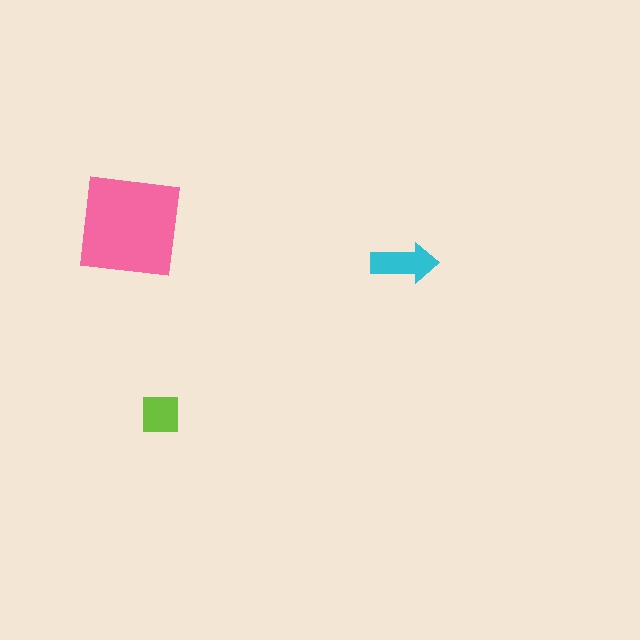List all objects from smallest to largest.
The lime square, the cyan arrow, the pink square.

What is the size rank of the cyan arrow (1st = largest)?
2nd.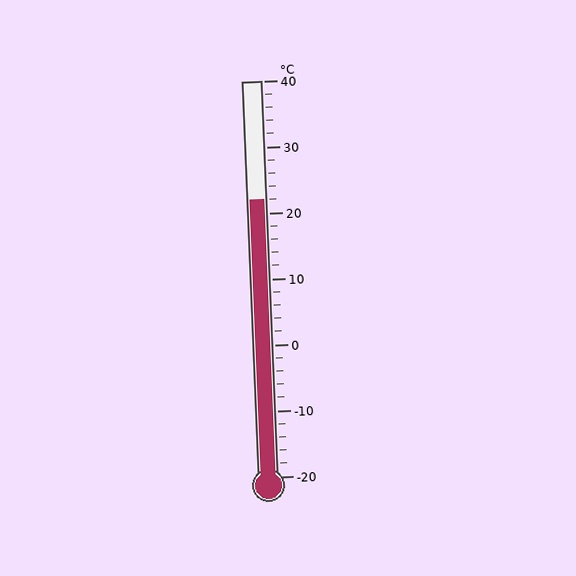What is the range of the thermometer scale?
The thermometer scale ranges from -20°C to 40°C.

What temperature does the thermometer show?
The thermometer shows approximately 22°C.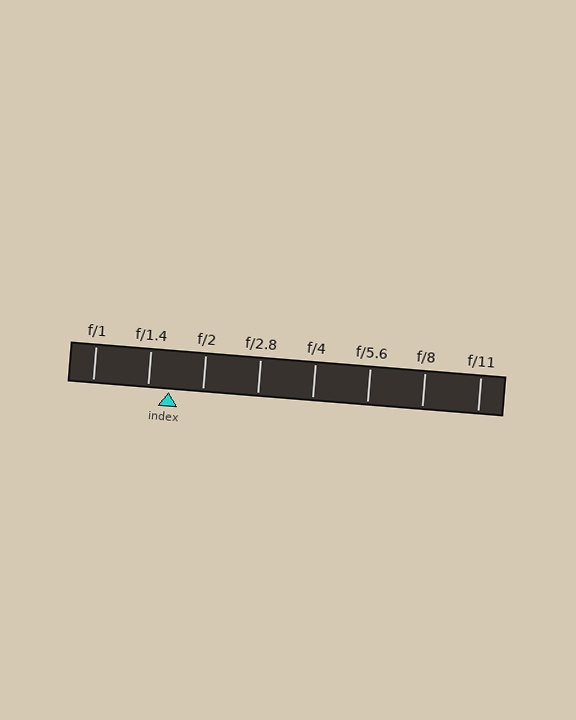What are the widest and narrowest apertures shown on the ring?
The widest aperture shown is f/1 and the narrowest is f/11.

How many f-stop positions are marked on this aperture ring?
There are 8 f-stop positions marked.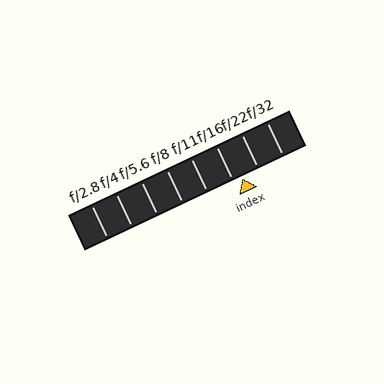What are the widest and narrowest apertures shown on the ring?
The widest aperture shown is f/2.8 and the narrowest is f/32.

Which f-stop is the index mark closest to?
The index mark is closest to f/16.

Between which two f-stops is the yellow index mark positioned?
The index mark is between f/16 and f/22.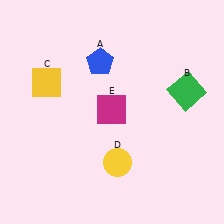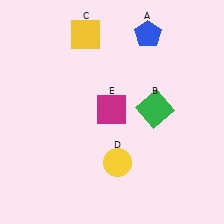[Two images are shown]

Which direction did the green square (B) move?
The green square (B) moved left.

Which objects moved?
The objects that moved are: the blue pentagon (A), the green square (B), the yellow square (C).